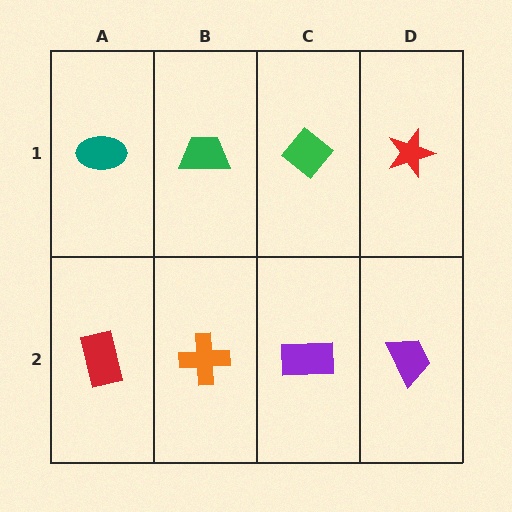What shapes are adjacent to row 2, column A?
A teal ellipse (row 1, column A), an orange cross (row 2, column B).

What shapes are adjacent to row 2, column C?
A green diamond (row 1, column C), an orange cross (row 2, column B), a purple trapezoid (row 2, column D).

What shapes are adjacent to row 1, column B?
An orange cross (row 2, column B), a teal ellipse (row 1, column A), a green diamond (row 1, column C).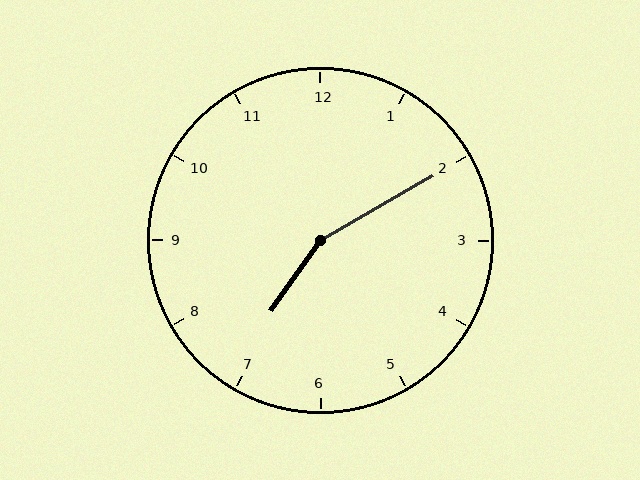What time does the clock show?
7:10.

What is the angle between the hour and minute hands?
Approximately 155 degrees.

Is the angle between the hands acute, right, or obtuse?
It is obtuse.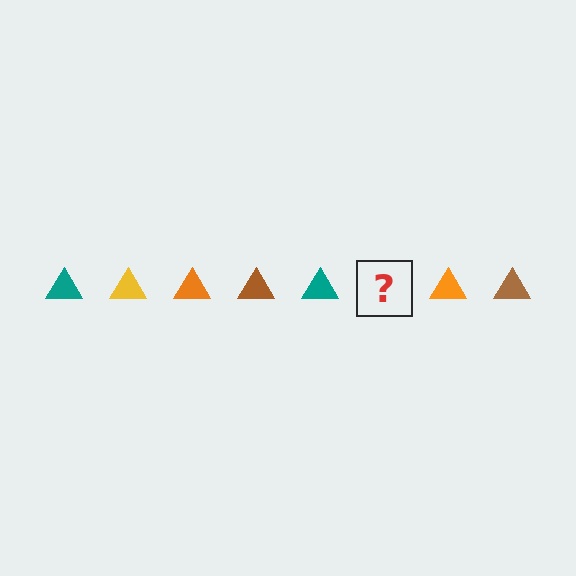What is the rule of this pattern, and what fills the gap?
The rule is that the pattern cycles through teal, yellow, orange, brown triangles. The gap should be filled with a yellow triangle.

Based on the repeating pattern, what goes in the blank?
The blank should be a yellow triangle.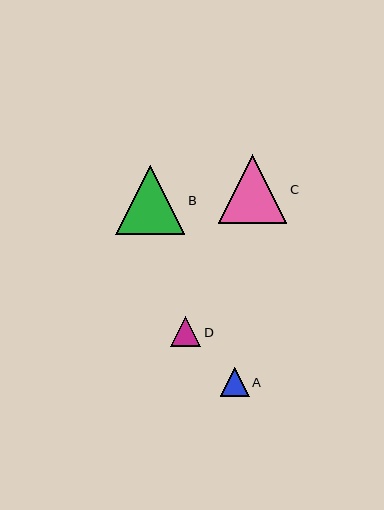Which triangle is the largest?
Triangle B is the largest with a size of approximately 69 pixels.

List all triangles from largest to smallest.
From largest to smallest: B, C, D, A.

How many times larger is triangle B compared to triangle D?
Triangle B is approximately 2.3 times the size of triangle D.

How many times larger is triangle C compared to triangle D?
Triangle C is approximately 2.3 times the size of triangle D.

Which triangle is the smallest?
Triangle A is the smallest with a size of approximately 29 pixels.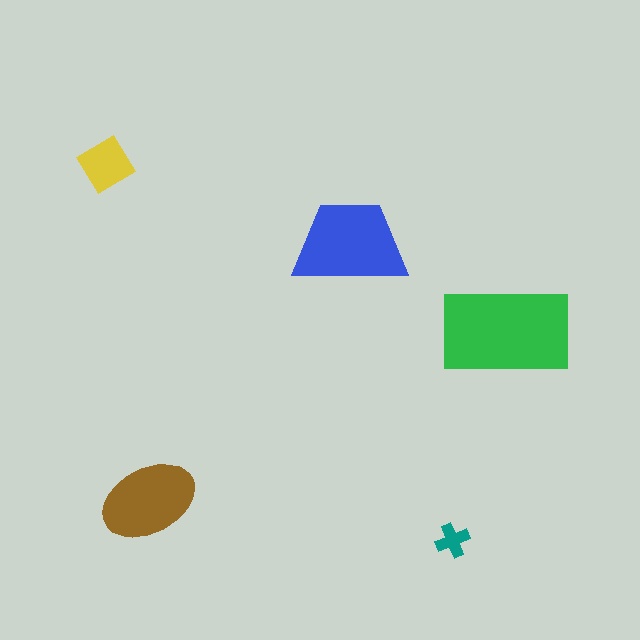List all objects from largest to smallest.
The green rectangle, the blue trapezoid, the brown ellipse, the yellow diamond, the teal cross.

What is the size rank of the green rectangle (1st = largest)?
1st.